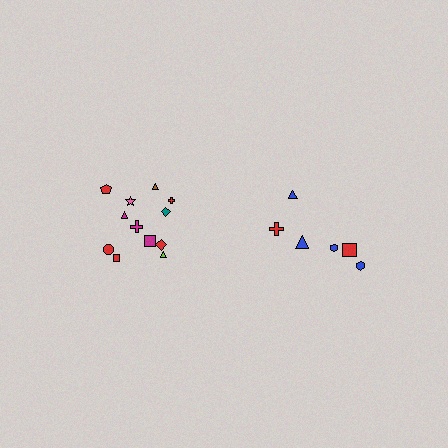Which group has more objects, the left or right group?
The left group.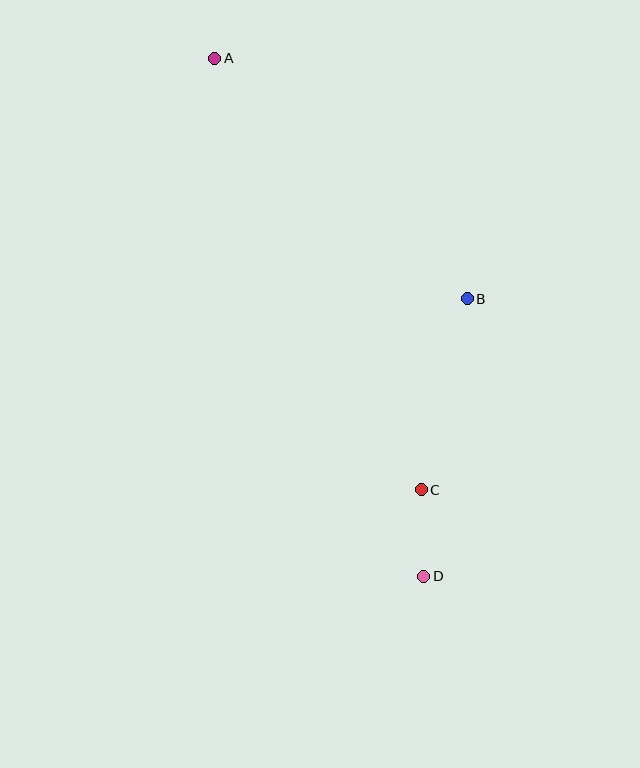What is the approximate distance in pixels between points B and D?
The distance between B and D is approximately 281 pixels.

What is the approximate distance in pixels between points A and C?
The distance between A and C is approximately 478 pixels.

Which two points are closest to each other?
Points C and D are closest to each other.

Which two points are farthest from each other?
Points A and D are farthest from each other.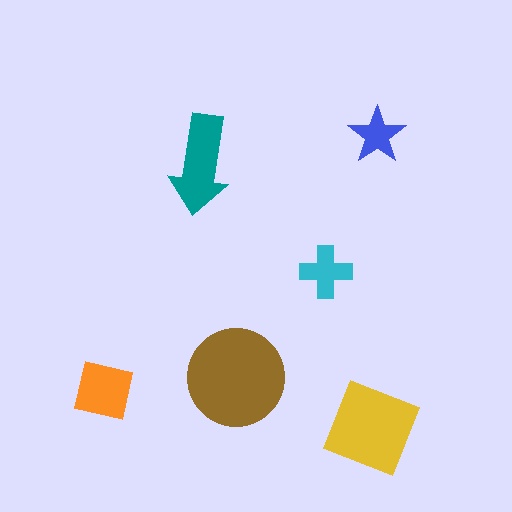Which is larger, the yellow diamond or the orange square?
The yellow diamond.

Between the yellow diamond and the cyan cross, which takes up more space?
The yellow diamond.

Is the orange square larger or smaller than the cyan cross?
Larger.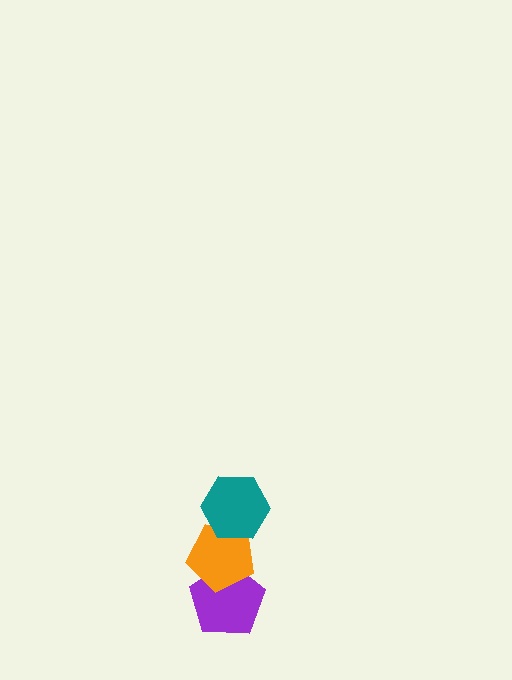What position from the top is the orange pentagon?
The orange pentagon is 2nd from the top.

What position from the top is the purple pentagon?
The purple pentagon is 3rd from the top.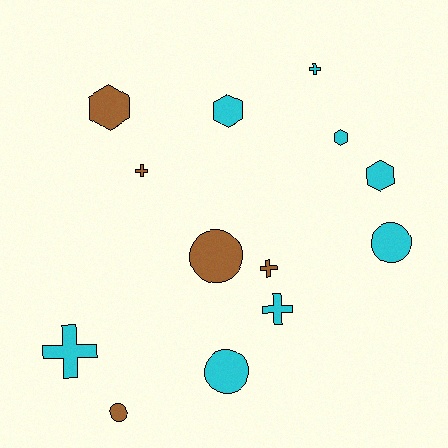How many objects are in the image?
There are 13 objects.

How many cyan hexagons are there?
There are 3 cyan hexagons.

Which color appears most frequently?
Cyan, with 8 objects.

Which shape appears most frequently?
Cross, with 5 objects.